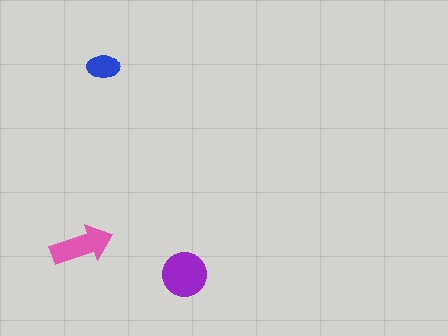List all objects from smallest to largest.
The blue ellipse, the pink arrow, the purple circle.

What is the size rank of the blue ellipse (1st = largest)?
3rd.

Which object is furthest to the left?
The pink arrow is leftmost.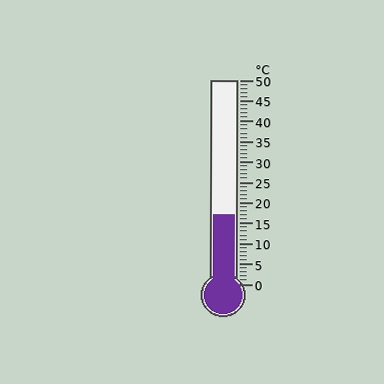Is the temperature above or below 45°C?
The temperature is below 45°C.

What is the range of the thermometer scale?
The thermometer scale ranges from 0°C to 50°C.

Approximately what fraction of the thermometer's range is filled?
The thermometer is filled to approximately 35% of its range.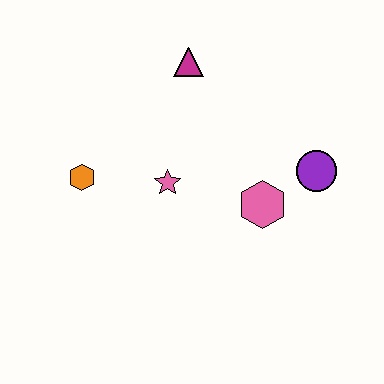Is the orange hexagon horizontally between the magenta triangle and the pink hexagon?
No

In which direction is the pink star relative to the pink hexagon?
The pink star is to the left of the pink hexagon.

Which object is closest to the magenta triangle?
The pink star is closest to the magenta triangle.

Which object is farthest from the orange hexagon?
The purple circle is farthest from the orange hexagon.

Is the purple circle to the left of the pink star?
No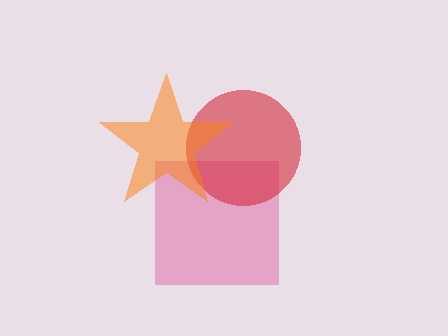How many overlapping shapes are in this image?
There are 3 overlapping shapes in the image.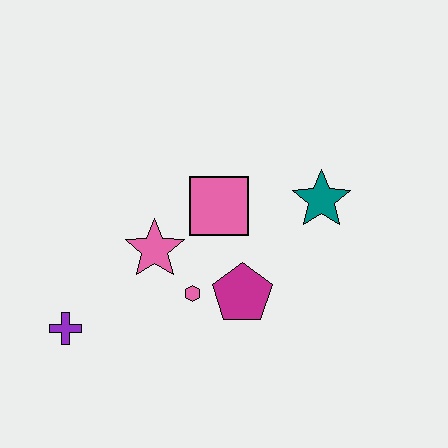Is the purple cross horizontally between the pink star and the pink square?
No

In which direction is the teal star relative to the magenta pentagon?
The teal star is above the magenta pentagon.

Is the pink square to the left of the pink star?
No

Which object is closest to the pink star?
The pink hexagon is closest to the pink star.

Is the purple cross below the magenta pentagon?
Yes